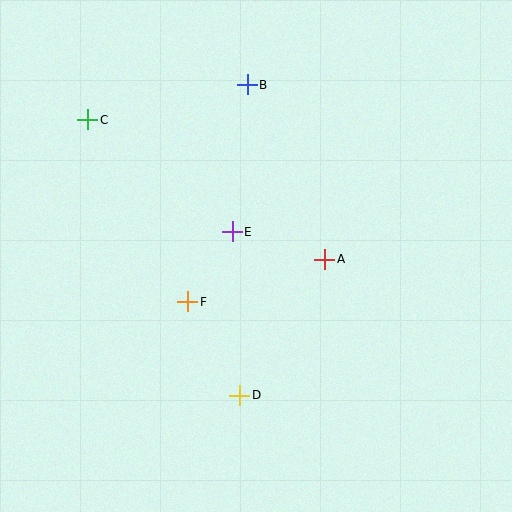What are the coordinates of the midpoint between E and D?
The midpoint between E and D is at (236, 314).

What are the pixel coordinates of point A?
Point A is at (325, 259).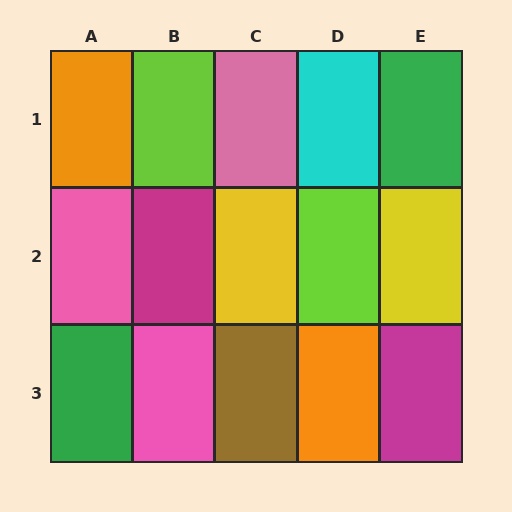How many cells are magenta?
2 cells are magenta.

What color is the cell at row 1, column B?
Lime.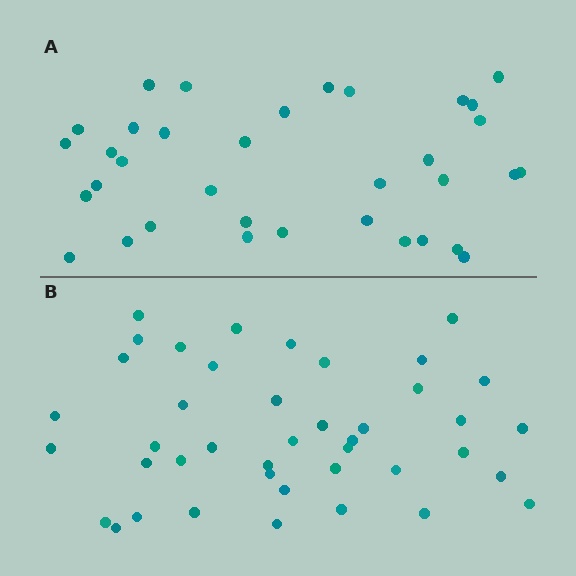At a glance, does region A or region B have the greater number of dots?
Region B (the bottom region) has more dots.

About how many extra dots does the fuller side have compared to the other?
Region B has roughly 8 or so more dots than region A.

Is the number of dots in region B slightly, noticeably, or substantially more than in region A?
Region B has only slightly more — the two regions are fairly close. The ratio is roughly 1.2 to 1.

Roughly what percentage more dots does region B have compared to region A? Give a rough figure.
About 20% more.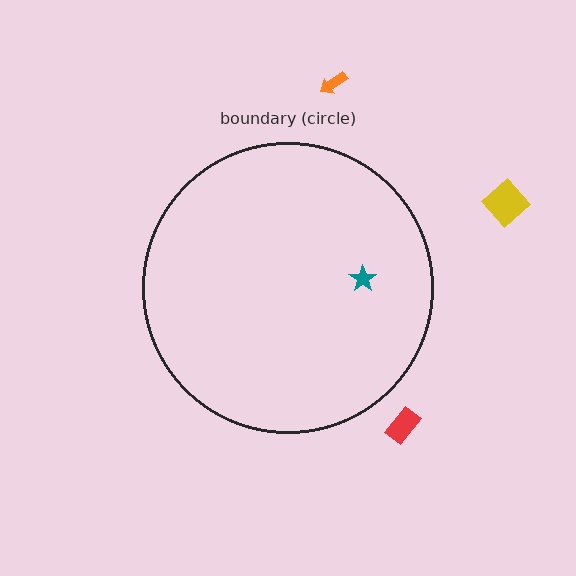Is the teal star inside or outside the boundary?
Inside.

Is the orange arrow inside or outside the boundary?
Outside.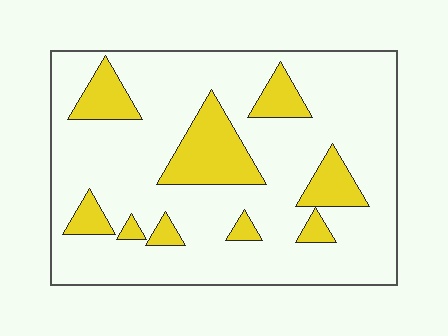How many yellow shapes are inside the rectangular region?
9.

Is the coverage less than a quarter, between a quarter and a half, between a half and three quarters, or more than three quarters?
Less than a quarter.